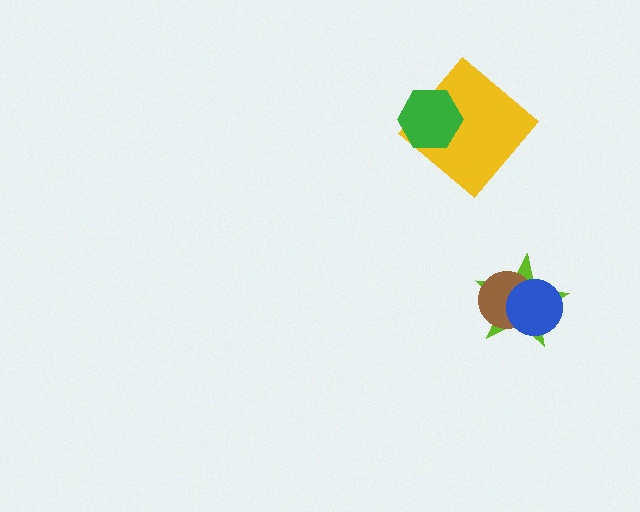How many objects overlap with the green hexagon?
1 object overlaps with the green hexagon.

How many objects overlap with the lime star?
2 objects overlap with the lime star.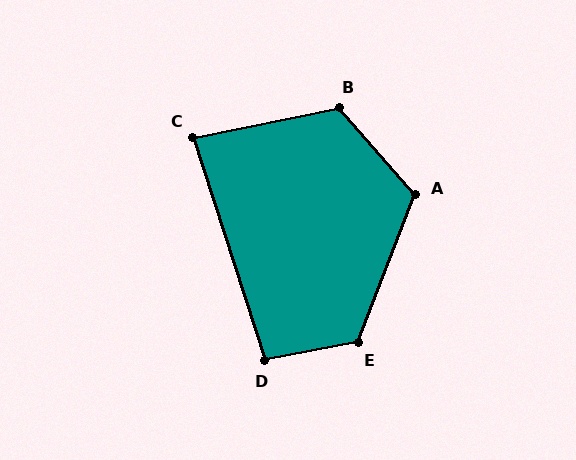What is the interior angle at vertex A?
Approximately 118 degrees (obtuse).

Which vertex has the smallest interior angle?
C, at approximately 84 degrees.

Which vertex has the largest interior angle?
E, at approximately 122 degrees.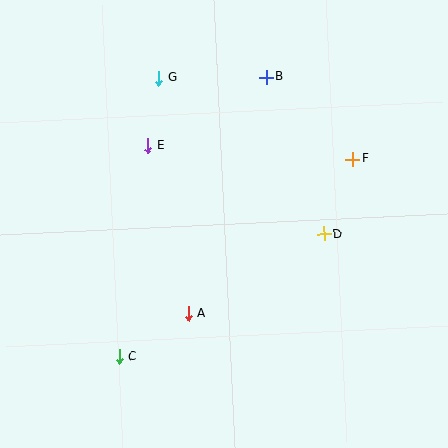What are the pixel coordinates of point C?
Point C is at (120, 357).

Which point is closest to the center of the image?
Point A at (189, 314) is closest to the center.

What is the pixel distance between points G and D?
The distance between G and D is 227 pixels.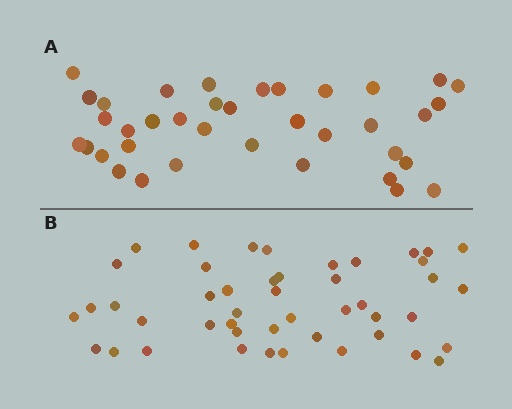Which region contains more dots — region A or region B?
Region B (the bottom region) has more dots.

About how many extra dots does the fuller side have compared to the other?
Region B has roughly 8 or so more dots than region A.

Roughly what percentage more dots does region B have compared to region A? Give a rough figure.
About 25% more.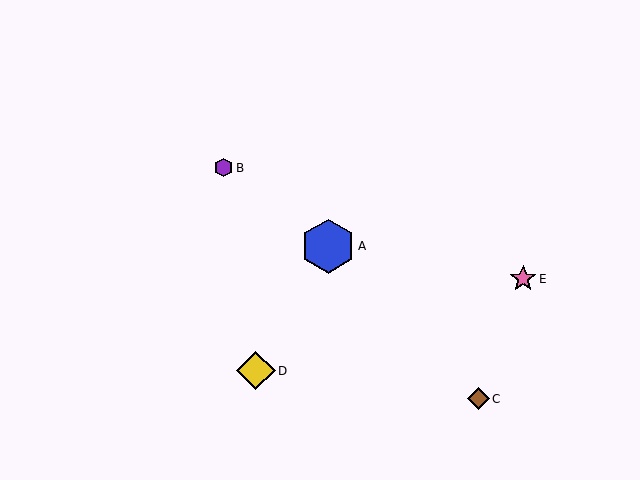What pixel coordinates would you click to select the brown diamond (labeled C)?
Click at (478, 399) to select the brown diamond C.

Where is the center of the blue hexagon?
The center of the blue hexagon is at (328, 246).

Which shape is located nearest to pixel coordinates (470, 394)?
The brown diamond (labeled C) at (478, 399) is nearest to that location.